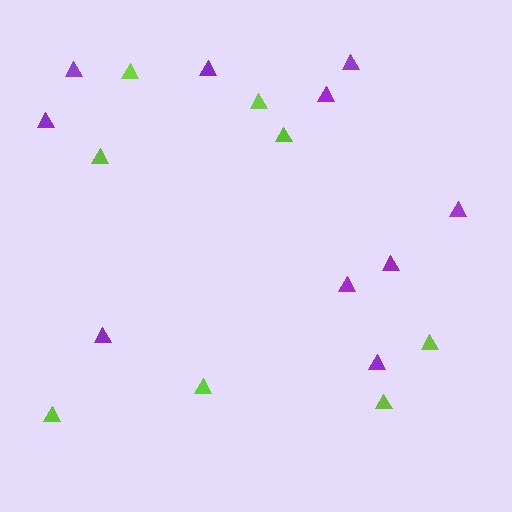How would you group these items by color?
There are 2 groups: one group of lime triangles (8) and one group of purple triangles (10).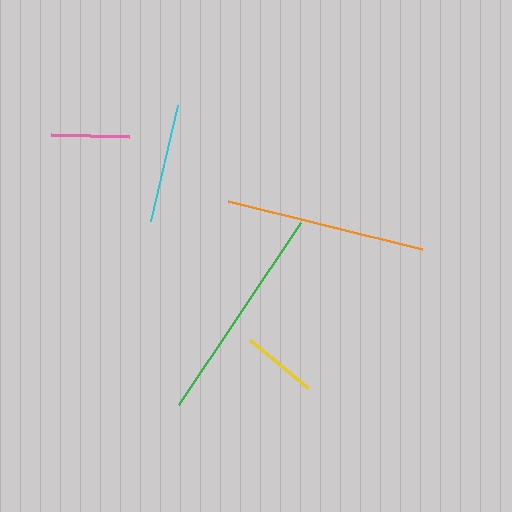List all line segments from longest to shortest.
From longest to shortest: green, orange, cyan, pink, yellow.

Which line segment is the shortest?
The yellow line is the shortest at approximately 75 pixels.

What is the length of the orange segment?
The orange segment is approximately 200 pixels long.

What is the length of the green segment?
The green segment is approximately 219 pixels long.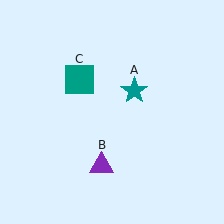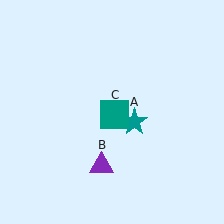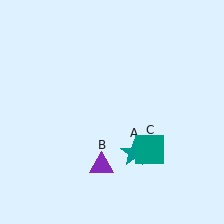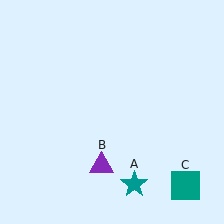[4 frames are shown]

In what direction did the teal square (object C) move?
The teal square (object C) moved down and to the right.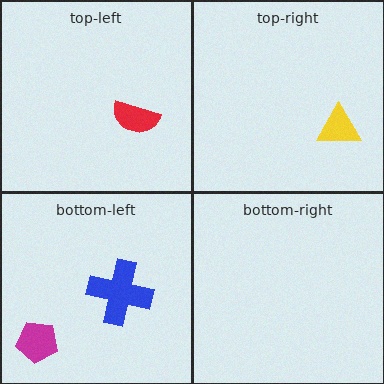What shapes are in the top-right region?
The yellow triangle.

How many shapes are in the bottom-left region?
2.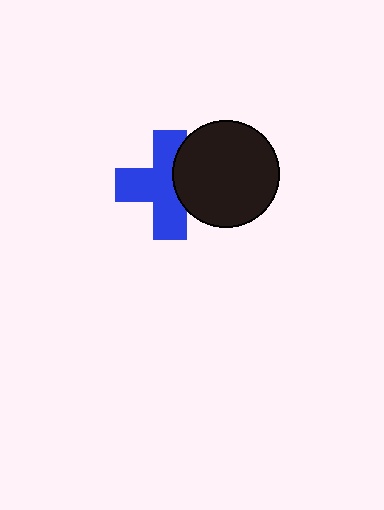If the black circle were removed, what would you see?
You would see the complete blue cross.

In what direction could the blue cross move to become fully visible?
The blue cross could move left. That would shift it out from behind the black circle entirely.